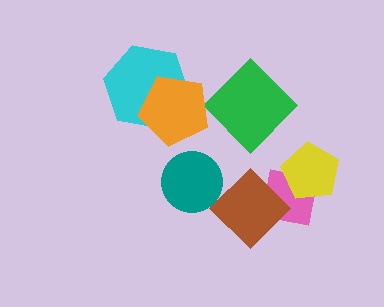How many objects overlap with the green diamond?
1 object overlaps with the green diamond.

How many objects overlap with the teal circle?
0 objects overlap with the teal circle.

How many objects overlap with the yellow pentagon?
1 object overlaps with the yellow pentagon.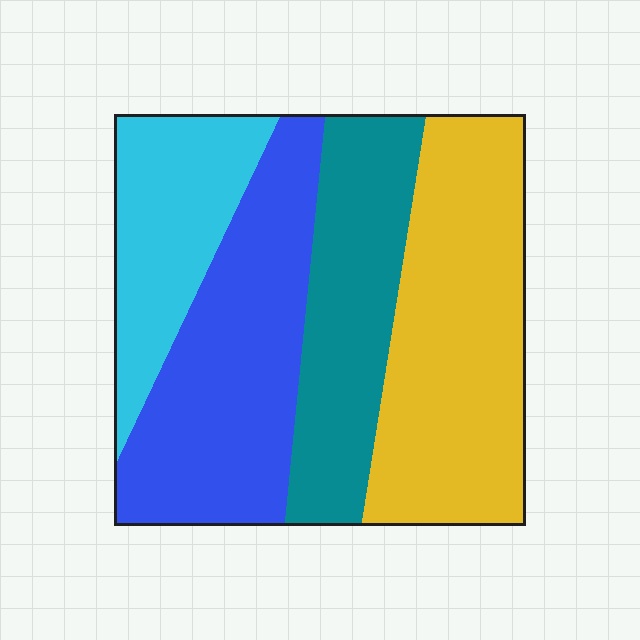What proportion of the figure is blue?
Blue covers roughly 30% of the figure.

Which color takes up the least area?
Cyan, at roughly 15%.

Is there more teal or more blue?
Blue.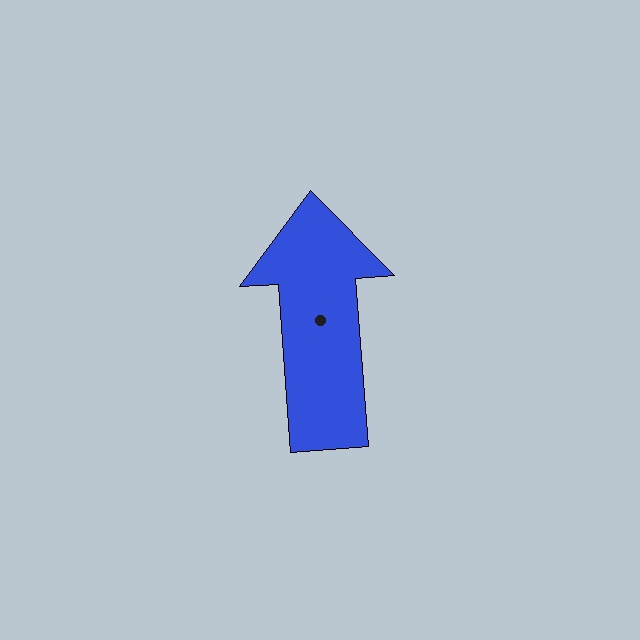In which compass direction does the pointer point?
North.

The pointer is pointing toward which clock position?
Roughly 12 o'clock.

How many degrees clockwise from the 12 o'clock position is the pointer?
Approximately 356 degrees.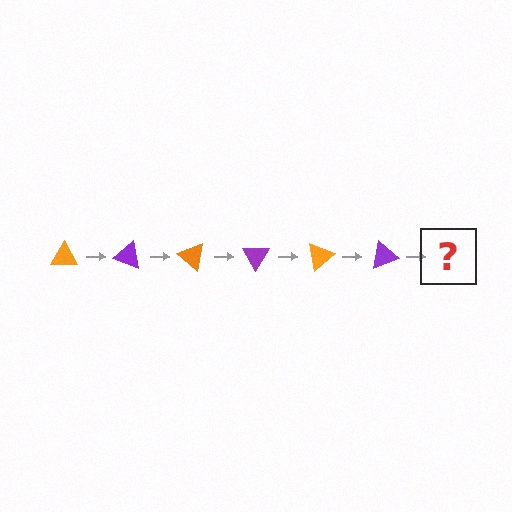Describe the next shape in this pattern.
It should be an orange triangle, rotated 120 degrees from the start.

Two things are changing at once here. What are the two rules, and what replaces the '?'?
The two rules are that it rotates 20 degrees each step and the color cycles through orange and purple. The '?' should be an orange triangle, rotated 120 degrees from the start.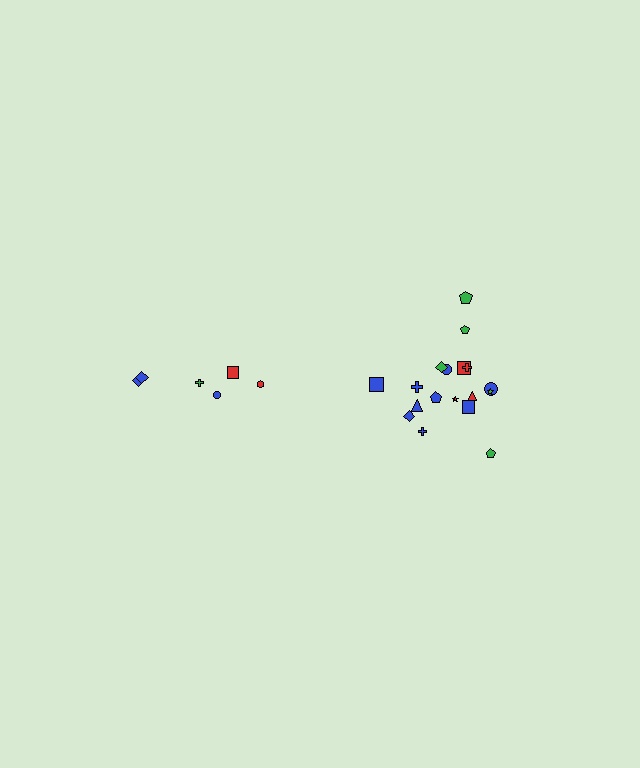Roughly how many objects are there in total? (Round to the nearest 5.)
Roughly 25 objects in total.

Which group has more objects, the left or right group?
The right group.